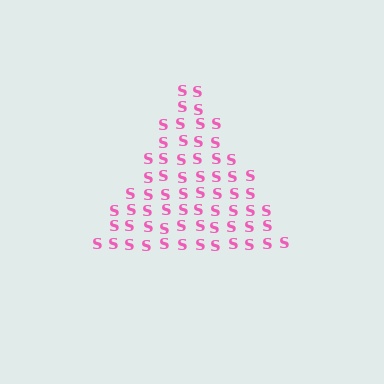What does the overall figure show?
The overall figure shows a triangle.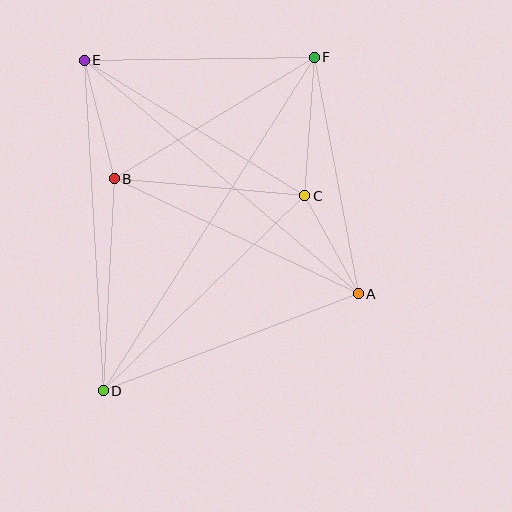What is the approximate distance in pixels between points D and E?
The distance between D and E is approximately 331 pixels.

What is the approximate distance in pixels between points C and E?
The distance between C and E is approximately 259 pixels.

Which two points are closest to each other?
Points A and C are closest to each other.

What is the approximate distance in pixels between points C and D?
The distance between C and D is approximately 280 pixels.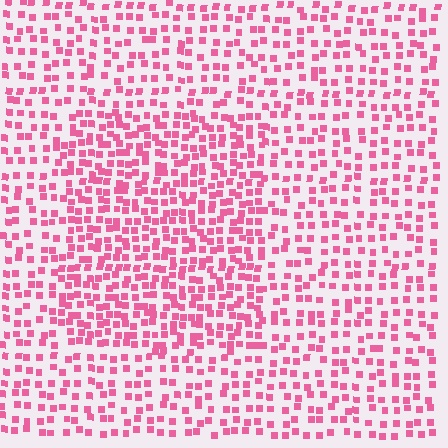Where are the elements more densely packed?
The elements are more densely packed inside the rectangle boundary.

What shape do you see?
I see a rectangle.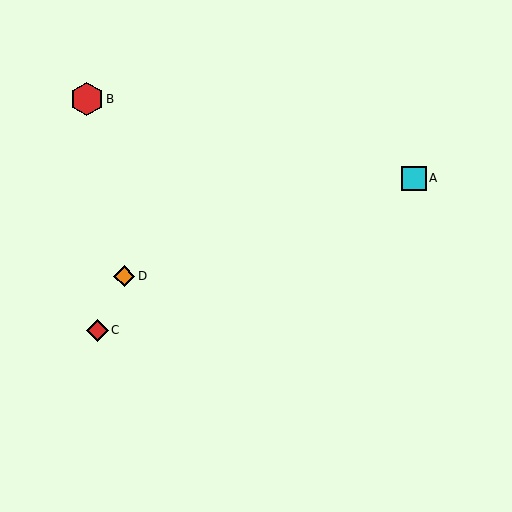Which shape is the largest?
The red hexagon (labeled B) is the largest.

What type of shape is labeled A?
Shape A is a cyan square.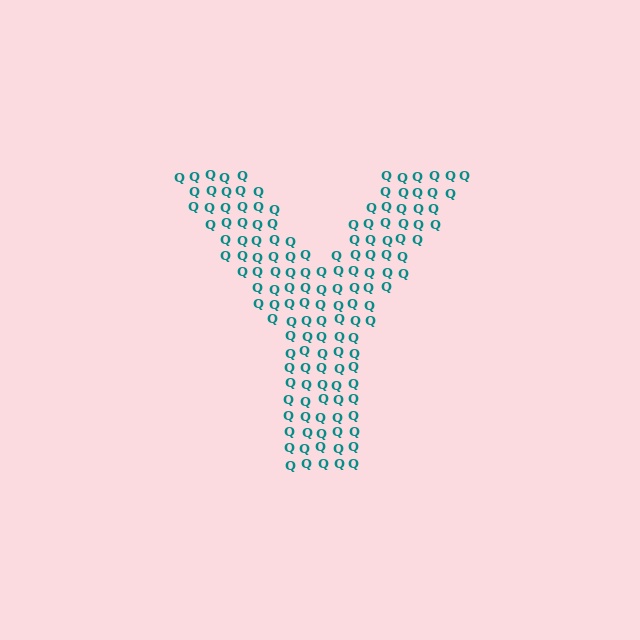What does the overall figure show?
The overall figure shows the letter Y.